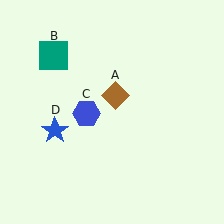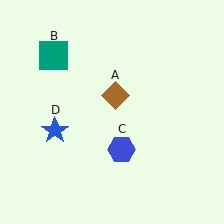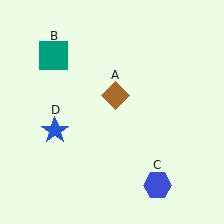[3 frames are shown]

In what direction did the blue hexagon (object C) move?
The blue hexagon (object C) moved down and to the right.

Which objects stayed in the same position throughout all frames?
Brown diamond (object A) and teal square (object B) and blue star (object D) remained stationary.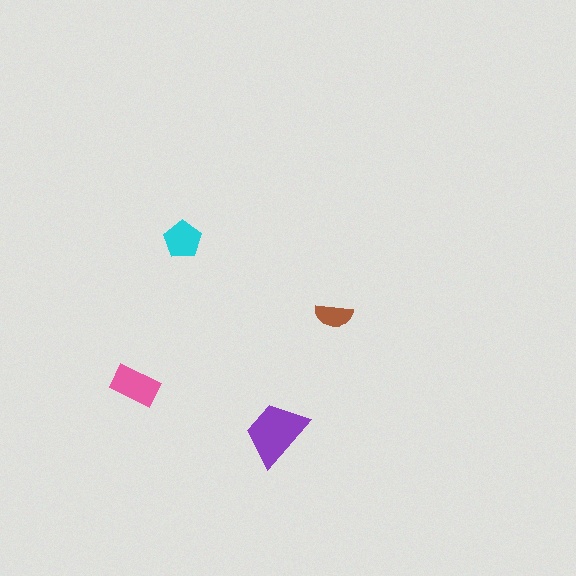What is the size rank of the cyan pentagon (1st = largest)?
3rd.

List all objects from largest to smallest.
The purple trapezoid, the pink rectangle, the cyan pentagon, the brown semicircle.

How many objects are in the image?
There are 4 objects in the image.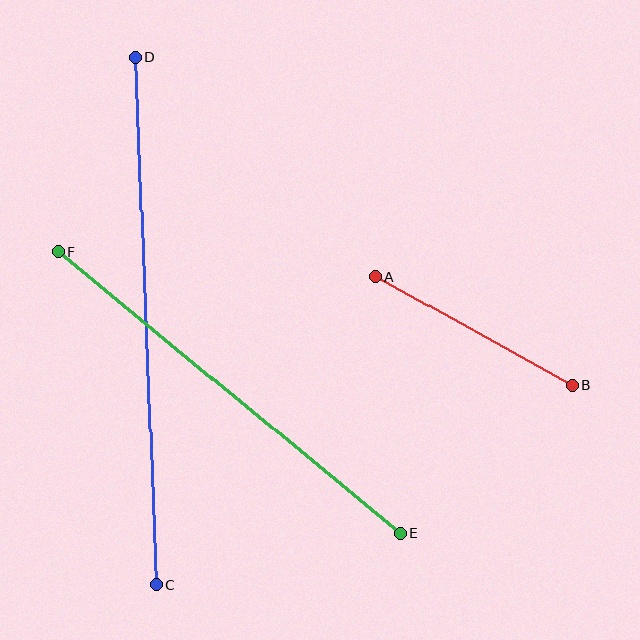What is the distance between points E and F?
The distance is approximately 443 pixels.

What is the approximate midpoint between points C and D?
The midpoint is at approximately (146, 321) pixels.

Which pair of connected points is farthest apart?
Points C and D are farthest apart.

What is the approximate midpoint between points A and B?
The midpoint is at approximately (474, 331) pixels.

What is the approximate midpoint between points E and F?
The midpoint is at approximately (229, 393) pixels.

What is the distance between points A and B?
The distance is approximately 225 pixels.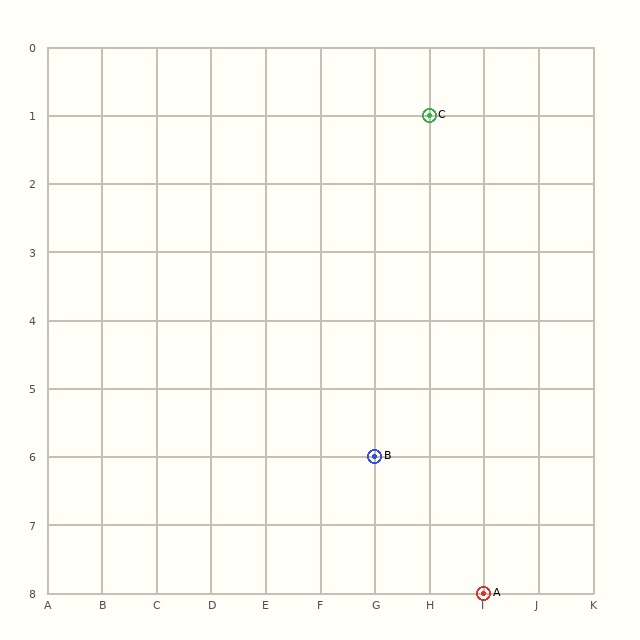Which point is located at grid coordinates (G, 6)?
Point B is at (G, 6).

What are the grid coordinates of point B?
Point B is at grid coordinates (G, 6).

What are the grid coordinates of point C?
Point C is at grid coordinates (H, 1).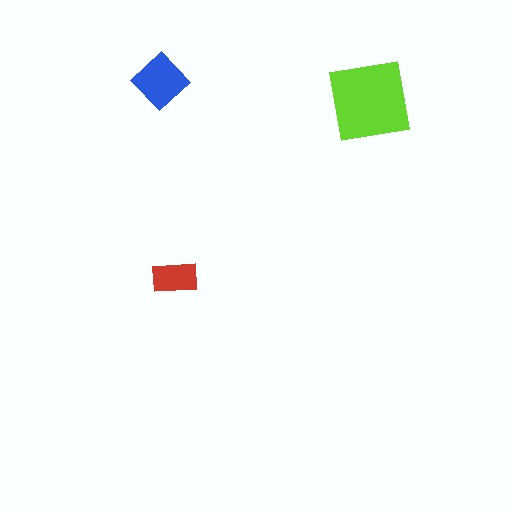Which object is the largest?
The lime square.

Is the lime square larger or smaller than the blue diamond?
Larger.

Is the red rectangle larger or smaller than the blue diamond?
Smaller.